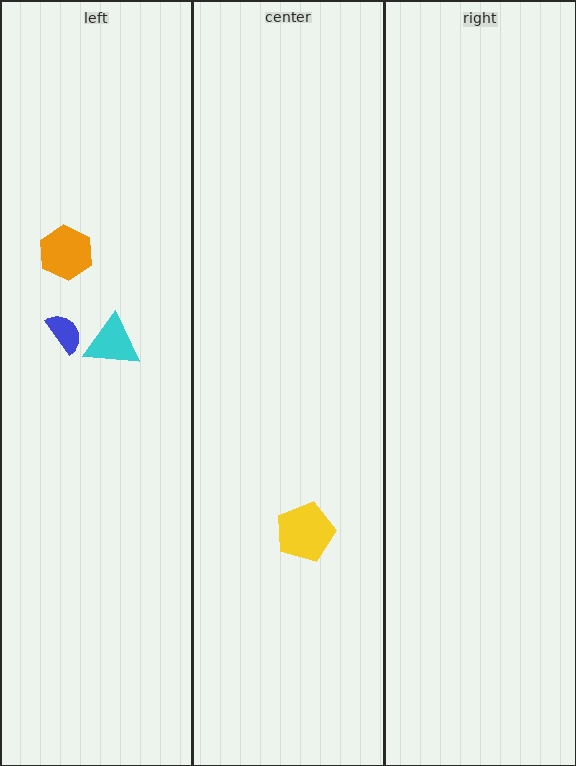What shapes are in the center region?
The yellow pentagon.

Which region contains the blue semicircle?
The left region.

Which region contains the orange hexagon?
The left region.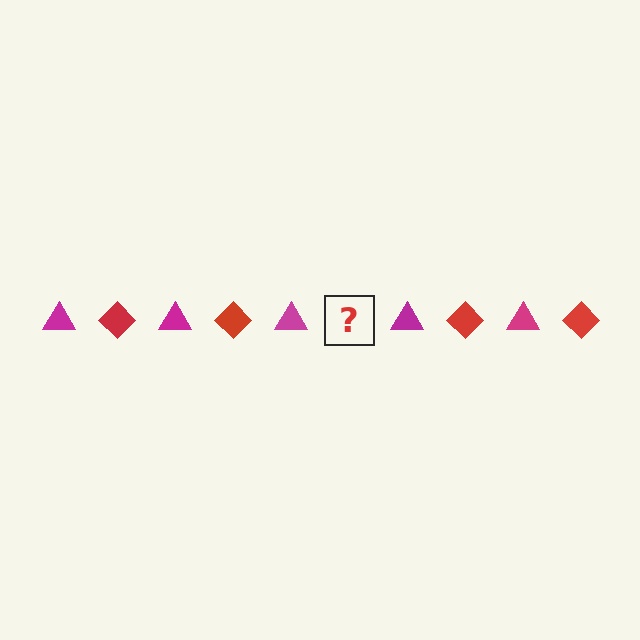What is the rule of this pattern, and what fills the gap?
The rule is that the pattern alternates between magenta triangle and red diamond. The gap should be filled with a red diamond.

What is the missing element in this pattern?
The missing element is a red diamond.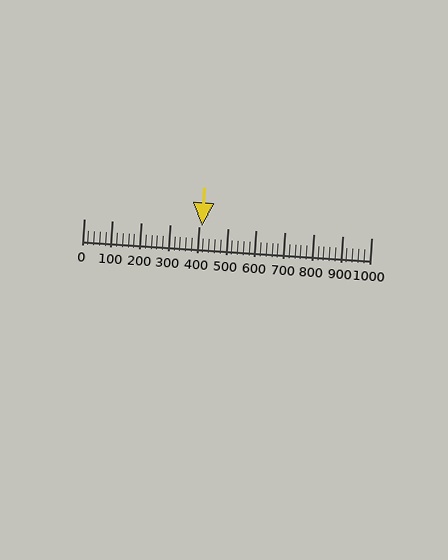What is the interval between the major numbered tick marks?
The major tick marks are spaced 100 units apart.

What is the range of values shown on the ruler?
The ruler shows values from 0 to 1000.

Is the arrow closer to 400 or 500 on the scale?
The arrow is closer to 400.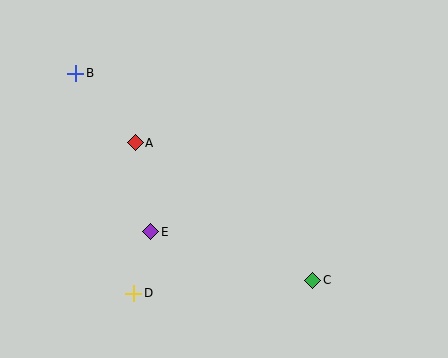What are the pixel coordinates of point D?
Point D is at (134, 293).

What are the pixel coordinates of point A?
Point A is at (135, 143).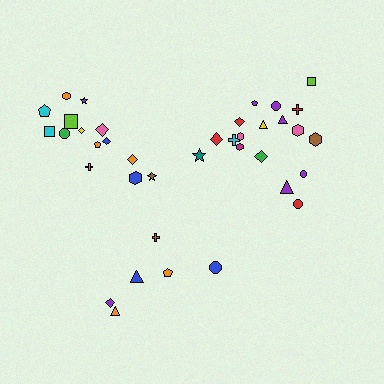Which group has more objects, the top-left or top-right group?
The top-right group.